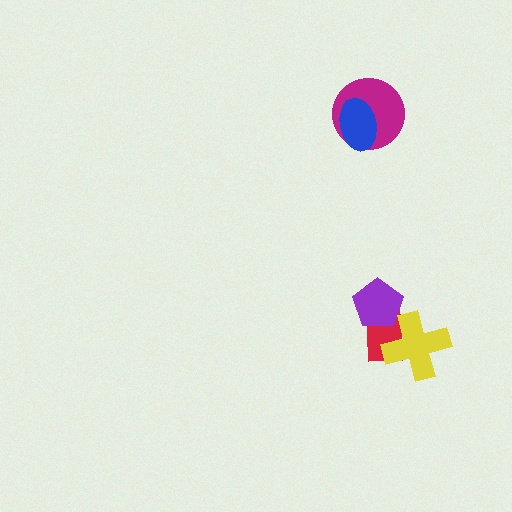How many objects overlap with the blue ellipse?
1 object overlaps with the blue ellipse.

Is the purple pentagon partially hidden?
No, no other shape covers it.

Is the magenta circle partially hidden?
Yes, it is partially covered by another shape.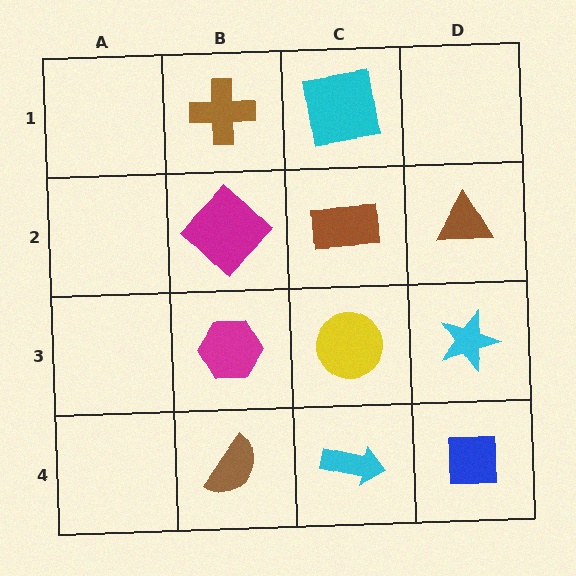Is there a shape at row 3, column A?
No, that cell is empty.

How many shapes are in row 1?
2 shapes.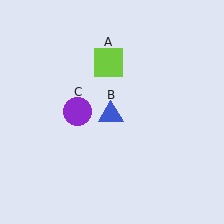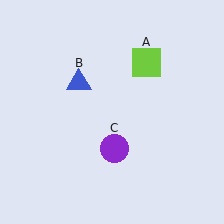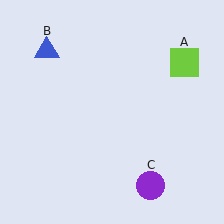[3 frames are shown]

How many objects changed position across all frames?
3 objects changed position: lime square (object A), blue triangle (object B), purple circle (object C).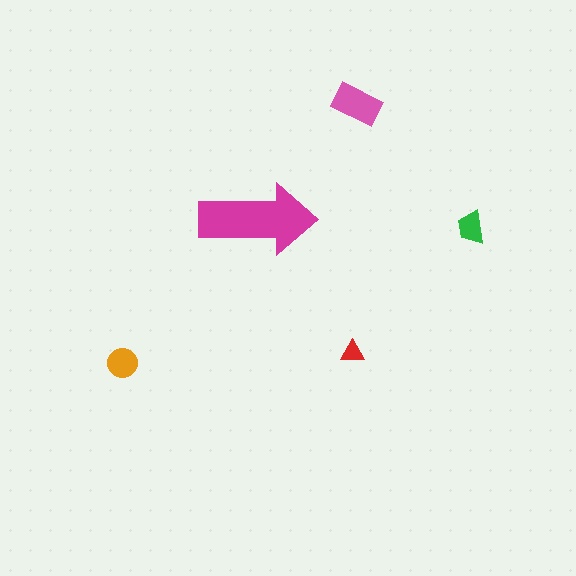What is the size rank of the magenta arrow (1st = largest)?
1st.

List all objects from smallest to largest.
The red triangle, the green trapezoid, the orange circle, the pink rectangle, the magenta arrow.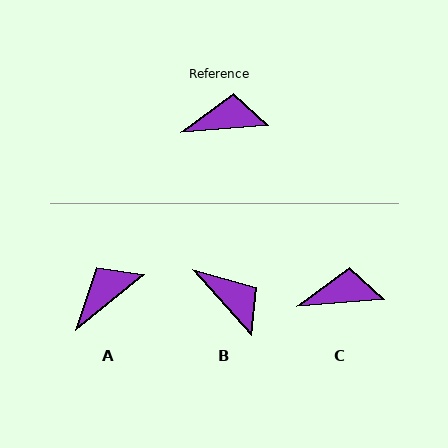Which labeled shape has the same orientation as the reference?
C.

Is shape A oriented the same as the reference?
No, it is off by about 35 degrees.